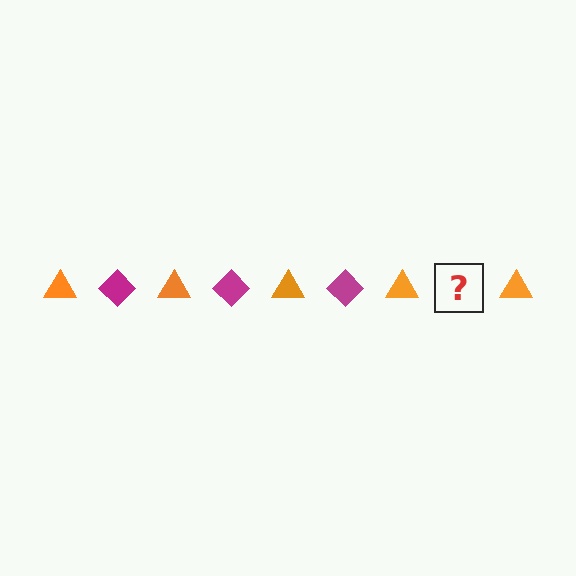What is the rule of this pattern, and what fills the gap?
The rule is that the pattern alternates between orange triangle and magenta diamond. The gap should be filled with a magenta diamond.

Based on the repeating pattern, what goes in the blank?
The blank should be a magenta diamond.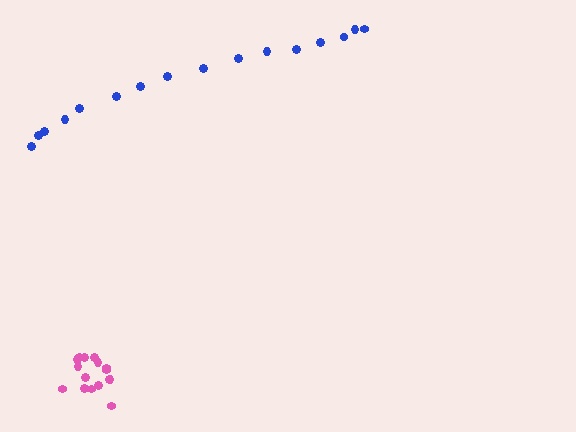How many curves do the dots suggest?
There are 2 distinct paths.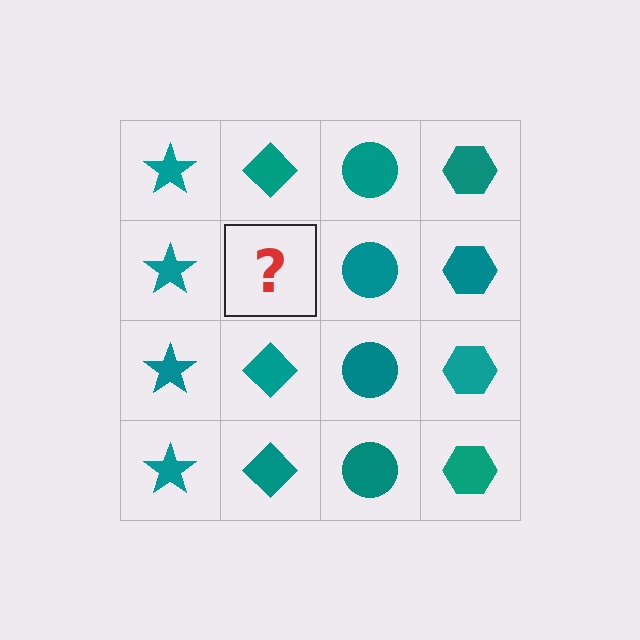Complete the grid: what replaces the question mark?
The question mark should be replaced with a teal diamond.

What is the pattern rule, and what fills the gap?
The rule is that each column has a consistent shape. The gap should be filled with a teal diamond.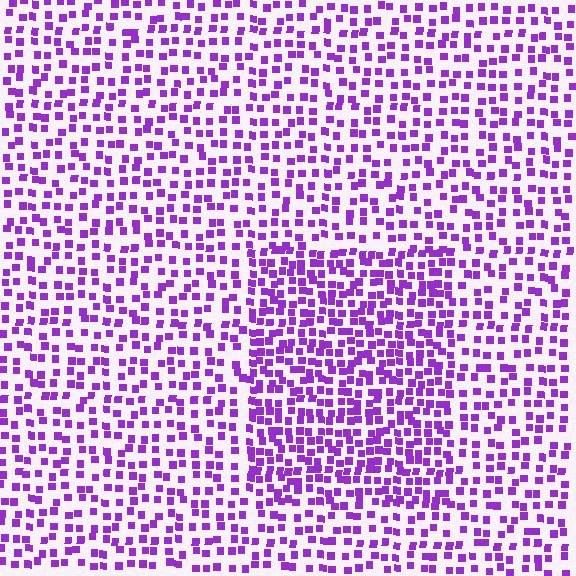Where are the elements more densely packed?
The elements are more densely packed inside the rectangle boundary.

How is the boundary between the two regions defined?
The boundary is defined by a change in element density (approximately 1.7x ratio). All elements are the same color, size, and shape.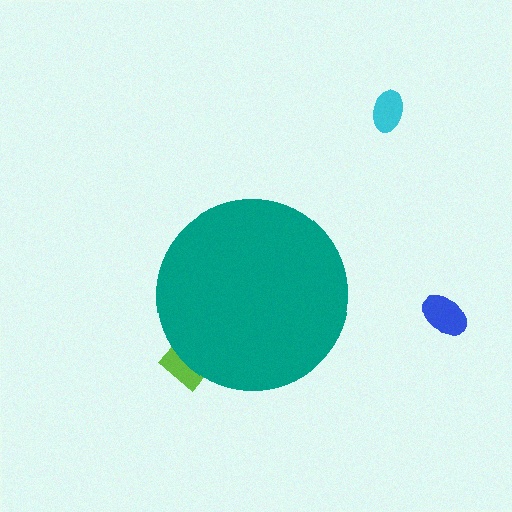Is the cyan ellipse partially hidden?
No, the cyan ellipse is fully visible.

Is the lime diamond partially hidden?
Yes, the lime diamond is partially hidden behind the teal circle.